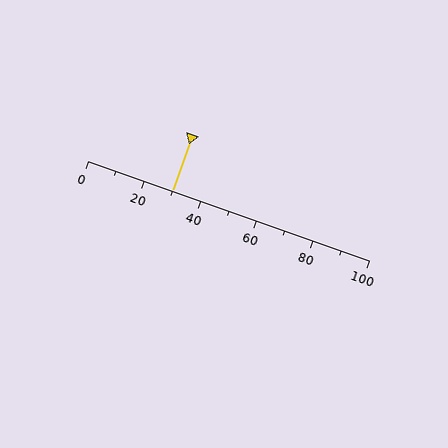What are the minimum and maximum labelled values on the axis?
The axis runs from 0 to 100.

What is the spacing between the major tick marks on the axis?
The major ticks are spaced 20 apart.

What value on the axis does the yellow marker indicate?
The marker indicates approximately 30.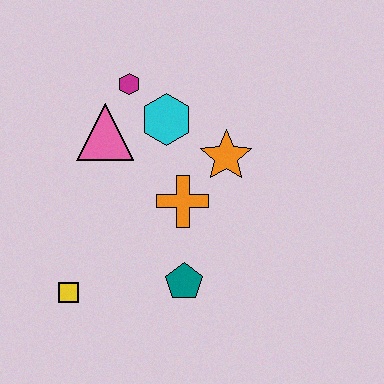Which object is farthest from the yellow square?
The magenta hexagon is farthest from the yellow square.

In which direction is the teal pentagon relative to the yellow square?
The teal pentagon is to the right of the yellow square.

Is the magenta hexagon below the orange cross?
No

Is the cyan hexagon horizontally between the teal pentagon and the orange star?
No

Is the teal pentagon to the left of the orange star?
Yes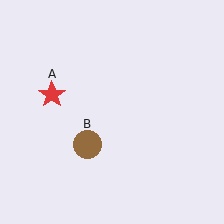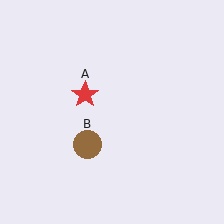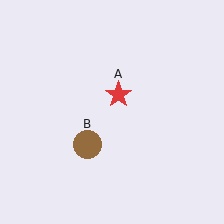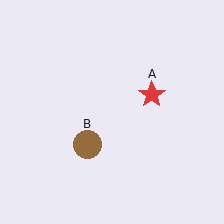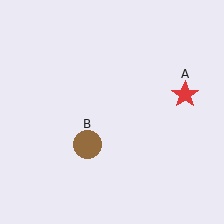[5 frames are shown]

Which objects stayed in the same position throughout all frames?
Brown circle (object B) remained stationary.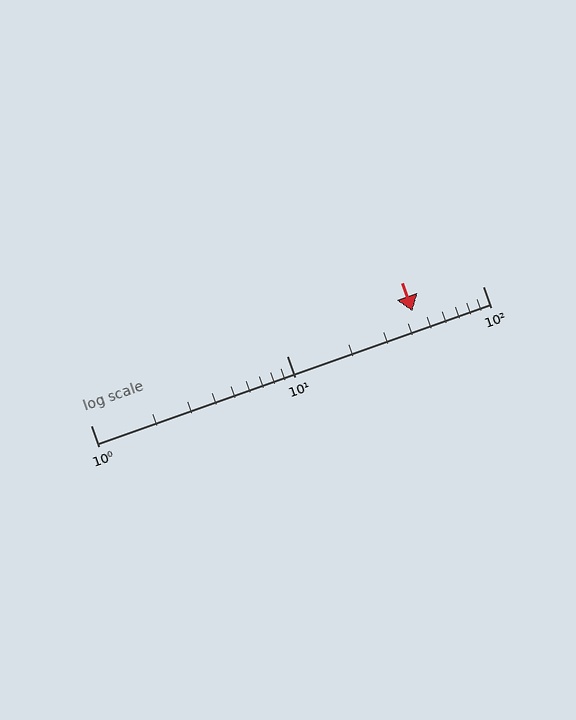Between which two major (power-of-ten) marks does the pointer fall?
The pointer is between 10 and 100.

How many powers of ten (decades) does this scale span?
The scale spans 2 decades, from 1 to 100.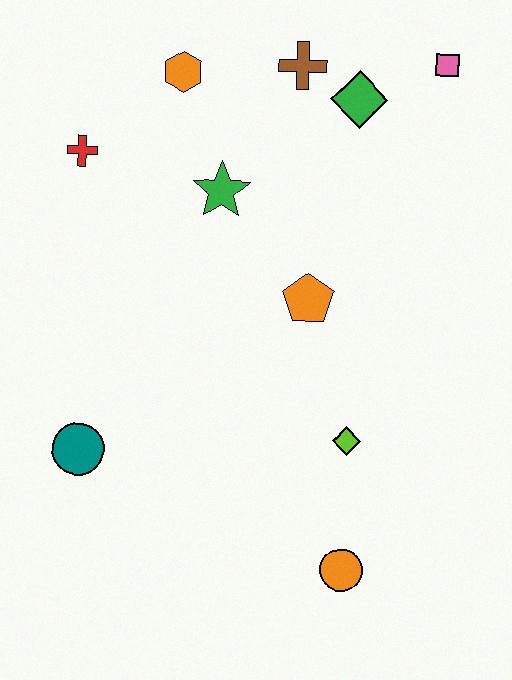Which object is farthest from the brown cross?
The orange circle is farthest from the brown cross.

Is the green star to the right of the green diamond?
No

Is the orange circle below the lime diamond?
Yes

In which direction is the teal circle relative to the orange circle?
The teal circle is to the left of the orange circle.